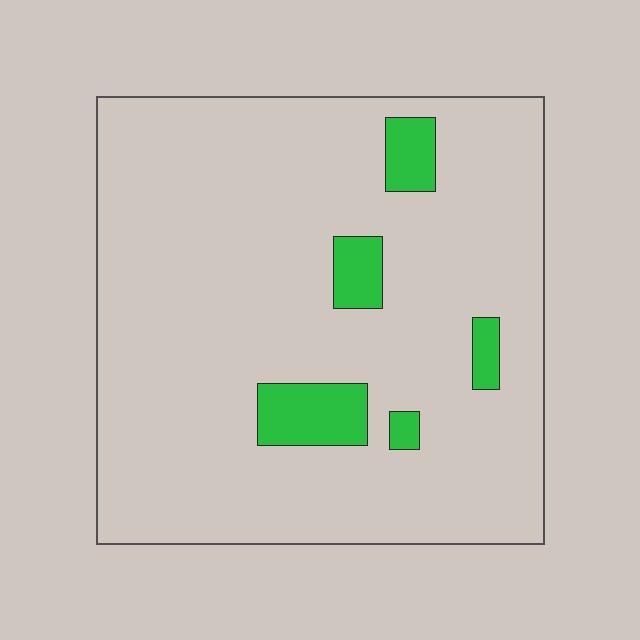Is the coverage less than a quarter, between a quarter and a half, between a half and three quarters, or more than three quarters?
Less than a quarter.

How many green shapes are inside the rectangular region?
5.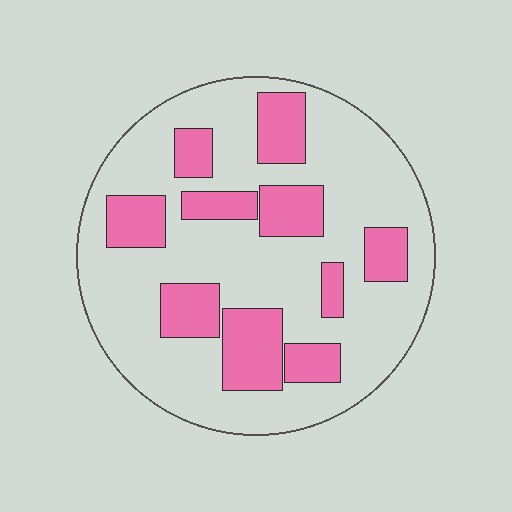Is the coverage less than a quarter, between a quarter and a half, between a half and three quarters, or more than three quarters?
Between a quarter and a half.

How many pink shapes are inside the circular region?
10.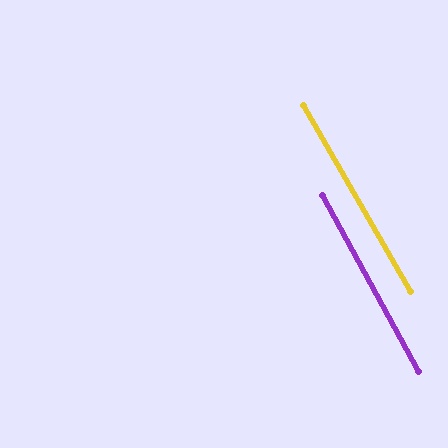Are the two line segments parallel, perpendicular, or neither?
Parallel — their directions differ by only 1.5°.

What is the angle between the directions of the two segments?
Approximately 2 degrees.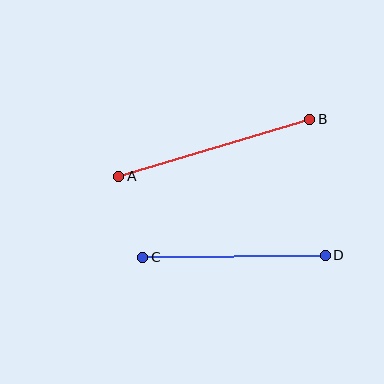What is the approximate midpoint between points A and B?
The midpoint is at approximately (214, 148) pixels.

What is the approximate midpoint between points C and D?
The midpoint is at approximately (234, 256) pixels.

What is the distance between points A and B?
The distance is approximately 199 pixels.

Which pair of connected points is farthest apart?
Points A and B are farthest apart.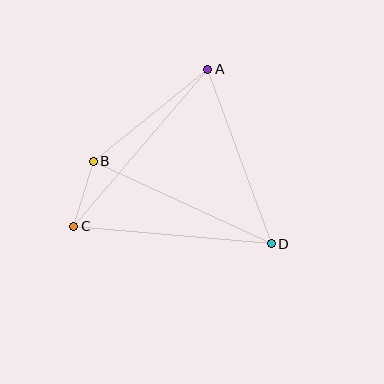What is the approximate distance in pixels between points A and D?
The distance between A and D is approximately 185 pixels.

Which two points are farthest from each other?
Points A and C are farthest from each other.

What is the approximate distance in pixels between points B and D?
The distance between B and D is approximately 196 pixels.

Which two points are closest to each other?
Points B and C are closest to each other.